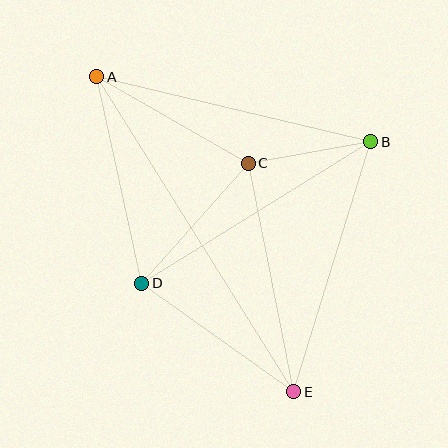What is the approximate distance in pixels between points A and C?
The distance between A and C is approximately 175 pixels.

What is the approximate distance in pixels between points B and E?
The distance between B and E is approximately 261 pixels.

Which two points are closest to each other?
Points B and C are closest to each other.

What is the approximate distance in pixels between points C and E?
The distance between C and E is approximately 233 pixels.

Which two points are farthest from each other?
Points A and E are farthest from each other.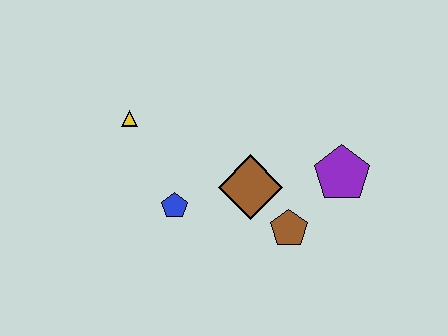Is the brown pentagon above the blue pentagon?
No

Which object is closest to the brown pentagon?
The brown diamond is closest to the brown pentagon.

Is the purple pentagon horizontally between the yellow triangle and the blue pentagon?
No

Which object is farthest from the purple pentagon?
The yellow triangle is farthest from the purple pentagon.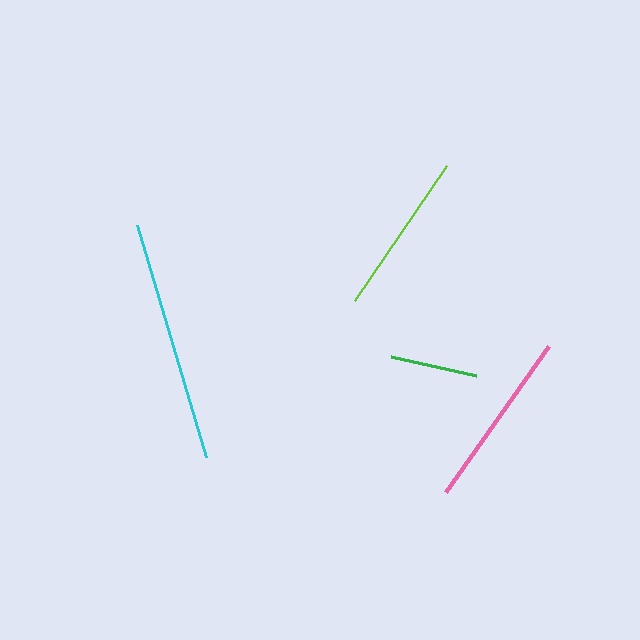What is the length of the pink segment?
The pink segment is approximately 178 pixels long.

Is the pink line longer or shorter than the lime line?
The pink line is longer than the lime line.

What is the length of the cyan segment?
The cyan segment is approximately 242 pixels long.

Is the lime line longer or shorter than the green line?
The lime line is longer than the green line.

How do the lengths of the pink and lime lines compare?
The pink and lime lines are approximately the same length.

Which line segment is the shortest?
The green line is the shortest at approximately 87 pixels.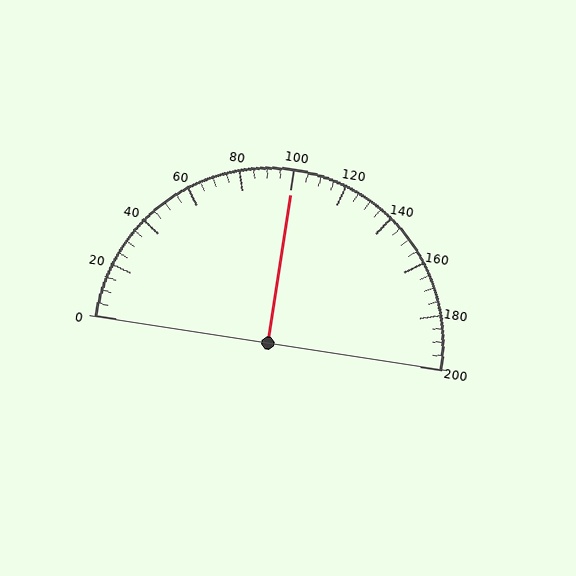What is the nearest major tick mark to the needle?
The nearest major tick mark is 100.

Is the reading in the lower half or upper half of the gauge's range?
The reading is in the upper half of the range (0 to 200).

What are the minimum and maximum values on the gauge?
The gauge ranges from 0 to 200.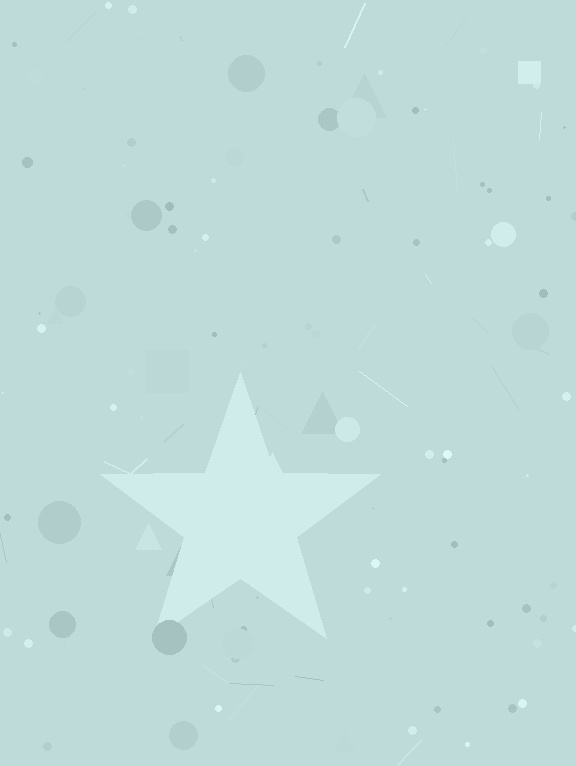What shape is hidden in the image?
A star is hidden in the image.